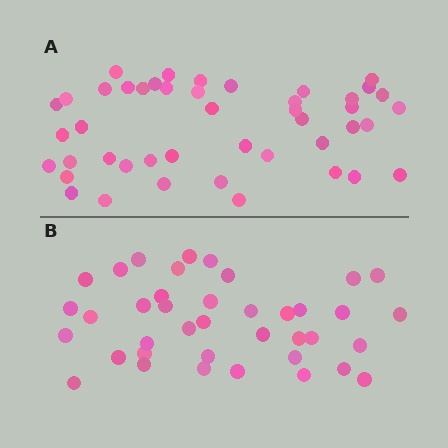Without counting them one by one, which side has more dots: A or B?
Region A (the top region) has more dots.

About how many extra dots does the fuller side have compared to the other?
Region A has about 6 more dots than region B.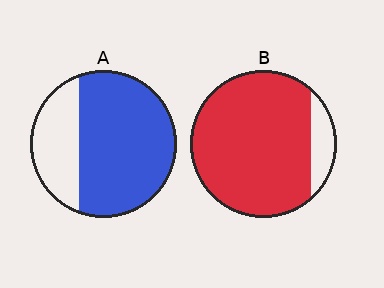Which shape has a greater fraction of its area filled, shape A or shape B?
Shape B.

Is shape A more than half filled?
Yes.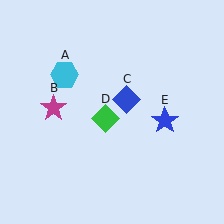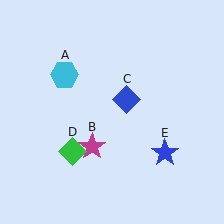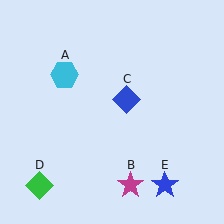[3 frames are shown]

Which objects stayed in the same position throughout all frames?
Cyan hexagon (object A) and blue diamond (object C) remained stationary.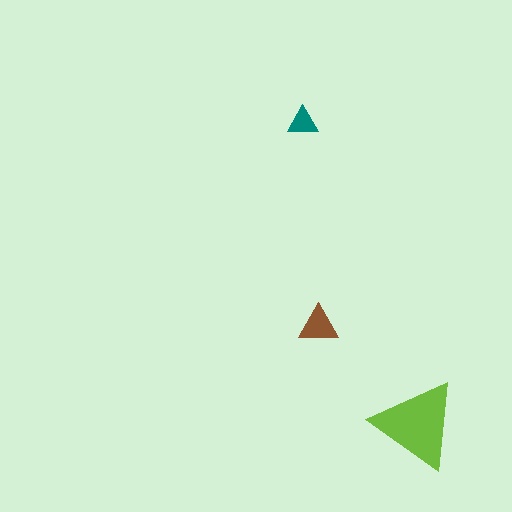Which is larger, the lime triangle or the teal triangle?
The lime one.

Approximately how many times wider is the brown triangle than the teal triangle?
About 1.5 times wider.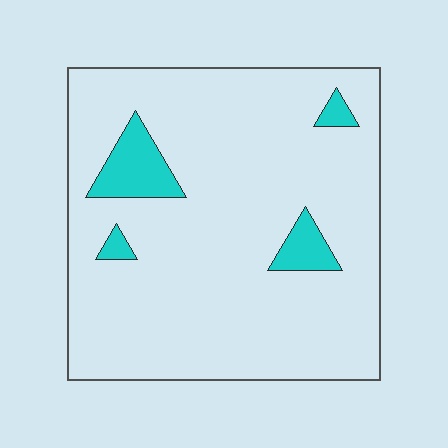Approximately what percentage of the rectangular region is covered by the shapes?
Approximately 10%.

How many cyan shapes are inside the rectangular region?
4.